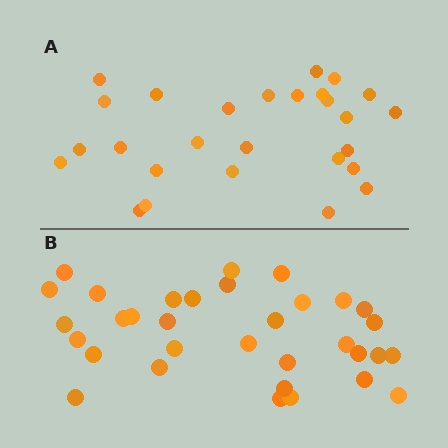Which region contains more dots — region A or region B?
Region B (the bottom region) has more dots.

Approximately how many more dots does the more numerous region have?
Region B has about 6 more dots than region A.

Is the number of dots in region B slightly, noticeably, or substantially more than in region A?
Region B has only slightly more — the two regions are fairly close. The ratio is roughly 1.2 to 1.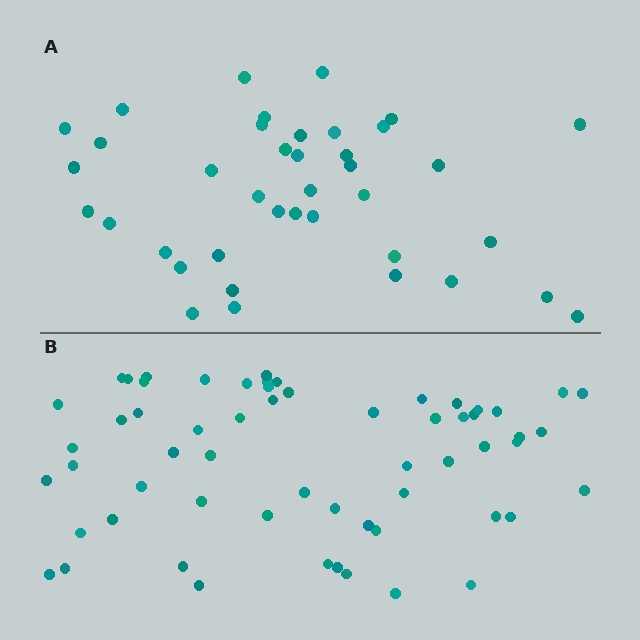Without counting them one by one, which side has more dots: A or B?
Region B (the bottom region) has more dots.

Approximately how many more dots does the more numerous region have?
Region B has approximately 20 more dots than region A.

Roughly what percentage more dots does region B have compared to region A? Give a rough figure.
About 55% more.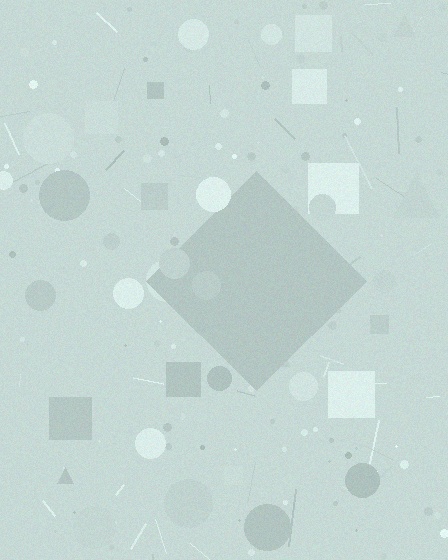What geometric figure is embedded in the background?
A diamond is embedded in the background.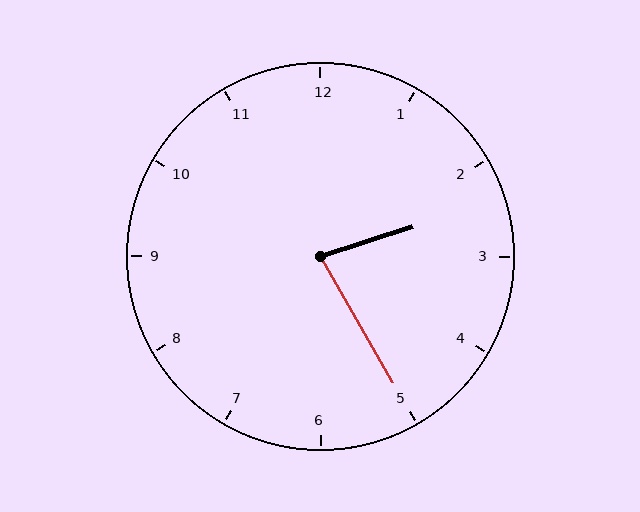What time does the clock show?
2:25.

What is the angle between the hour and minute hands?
Approximately 78 degrees.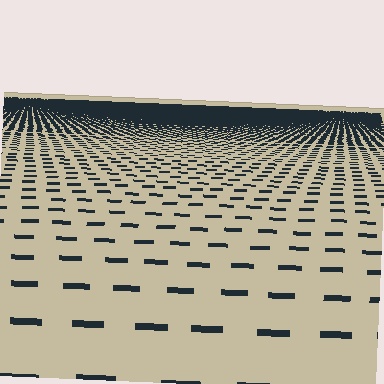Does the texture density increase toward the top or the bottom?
Density increases toward the top.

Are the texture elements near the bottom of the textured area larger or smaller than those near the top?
Larger. Near the bottom, elements are closer to the viewer and appear at a bigger on-screen size.